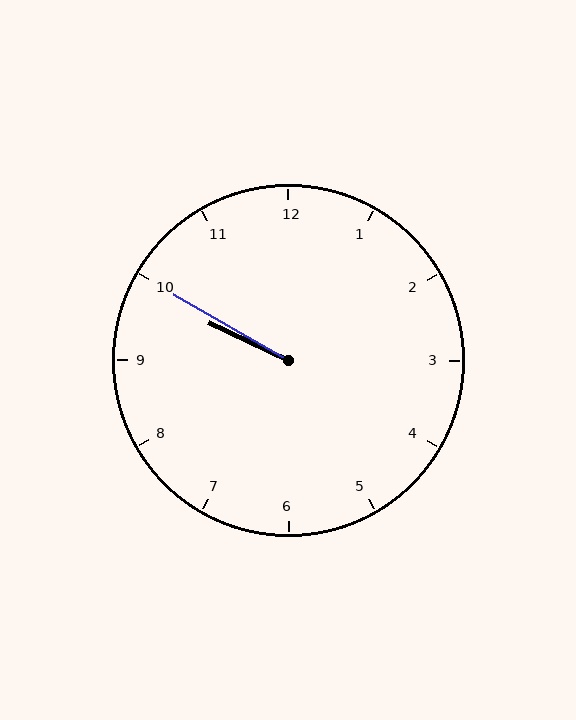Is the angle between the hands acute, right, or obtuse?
It is acute.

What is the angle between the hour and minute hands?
Approximately 5 degrees.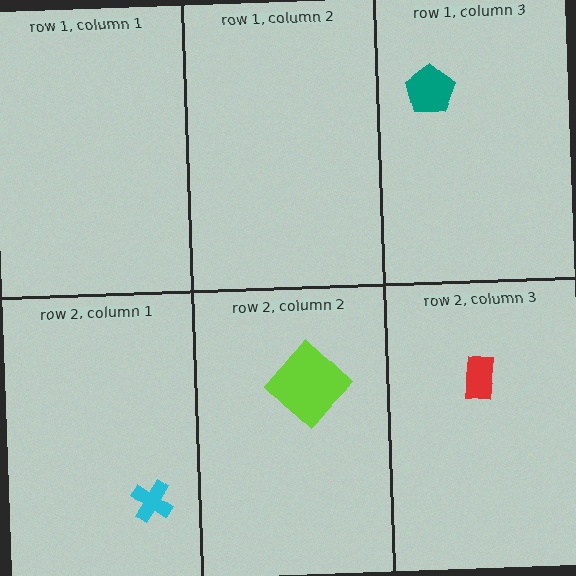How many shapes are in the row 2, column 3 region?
1.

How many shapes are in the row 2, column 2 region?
1.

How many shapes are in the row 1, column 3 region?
1.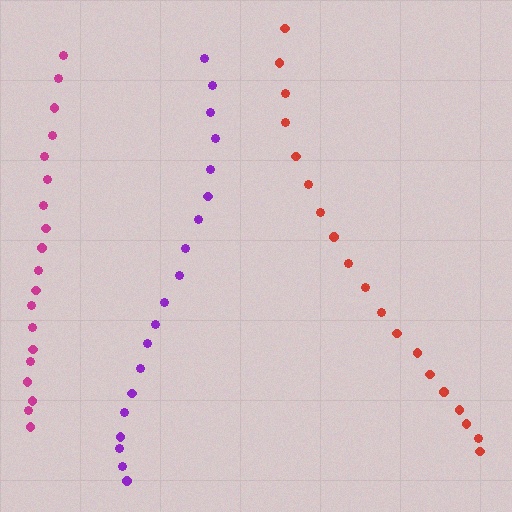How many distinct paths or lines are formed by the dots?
There are 3 distinct paths.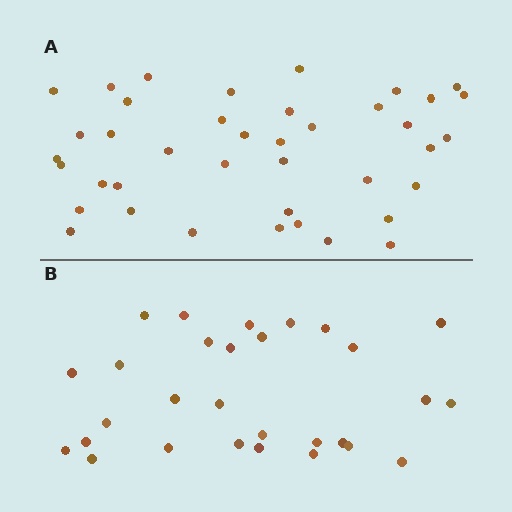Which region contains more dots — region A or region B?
Region A (the top region) has more dots.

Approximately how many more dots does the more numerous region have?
Region A has roughly 12 or so more dots than region B.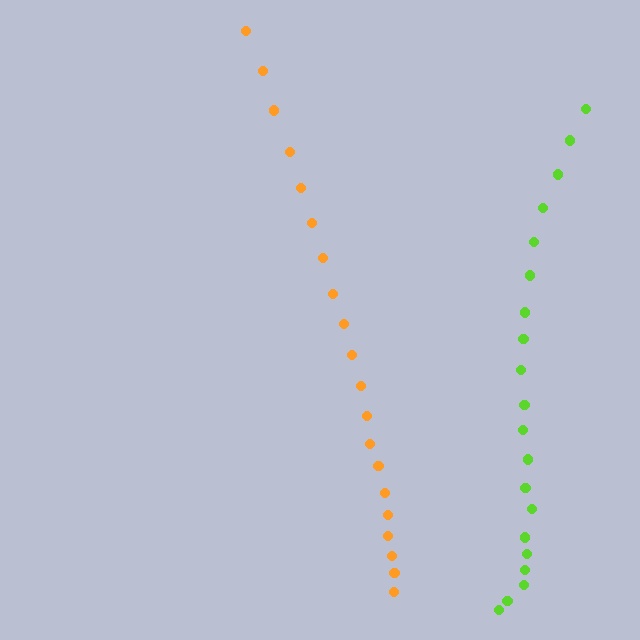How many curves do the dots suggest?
There are 2 distinct paths.